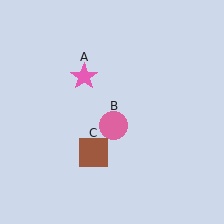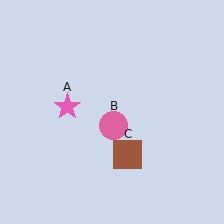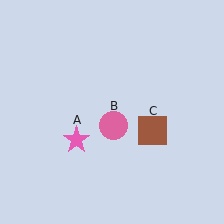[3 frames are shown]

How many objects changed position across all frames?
2 objects changed position: pink star (object A), brown square (object C).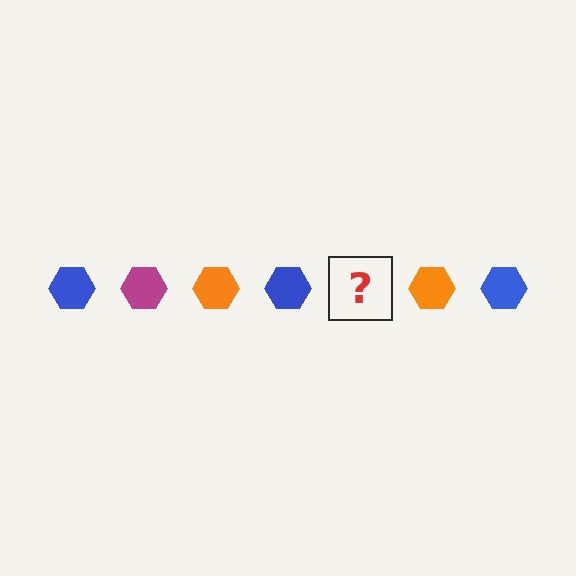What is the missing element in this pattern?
The missing element is a magenta hexagon.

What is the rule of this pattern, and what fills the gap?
The rule is that the pattern cycles through blue, magenta, orange hexagons. The gap should be filled with a magenta hexagon.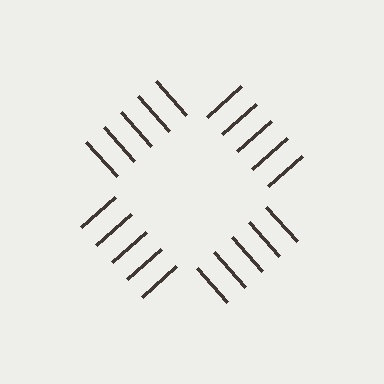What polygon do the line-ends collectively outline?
An illusory square — the line segments terminate on its edges but no continuous stroke is drawn.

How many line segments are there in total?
20 — 5 along each of the 4 edges.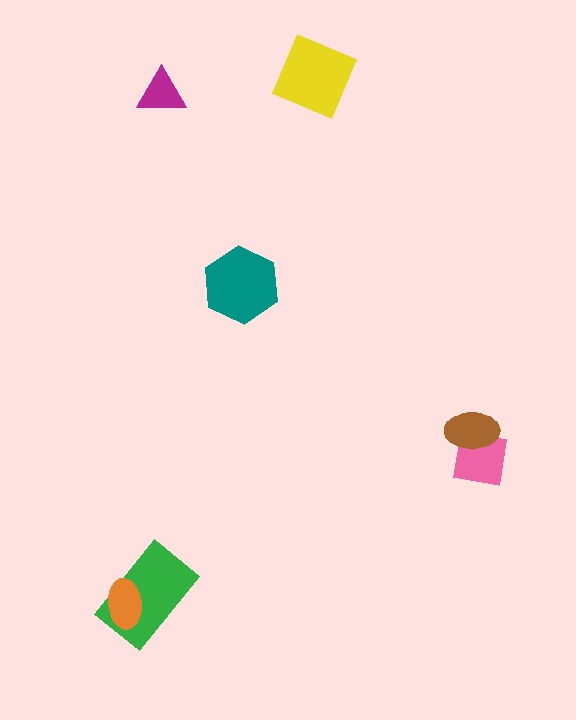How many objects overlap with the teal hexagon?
0 objects overlap with the teal hexagon.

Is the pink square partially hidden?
Yes, it is partially covered by another shape.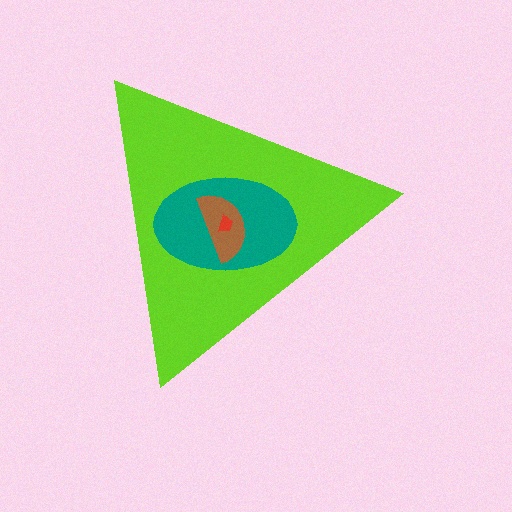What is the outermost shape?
The lime triangle.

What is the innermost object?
The red trapezoid.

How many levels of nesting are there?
4.